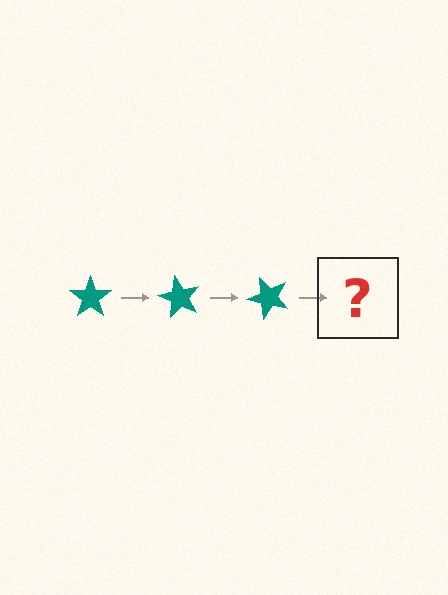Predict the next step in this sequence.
The next step is a teal star rotated 180 degrees.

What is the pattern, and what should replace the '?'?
The pattern is that the star rotates 60 degrees each step. The '?' should be a teal star rotated 180 degrees.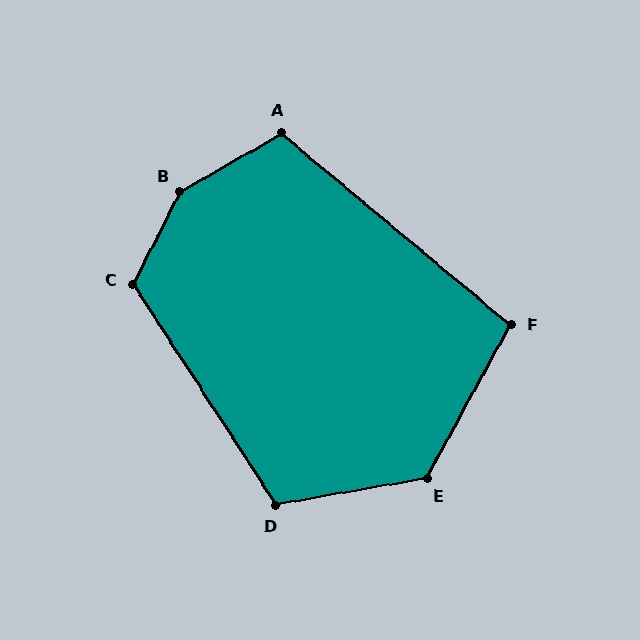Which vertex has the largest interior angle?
B, at approximately 146 degrees.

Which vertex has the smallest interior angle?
F, at approximately 101 degrees.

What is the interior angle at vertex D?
Approximately 113 degrees (obtuse).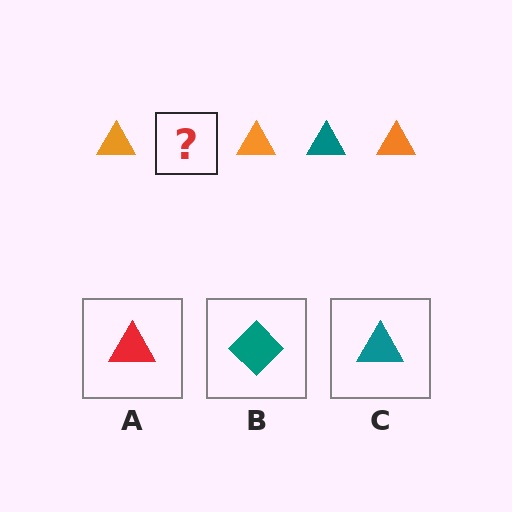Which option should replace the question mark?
Option C.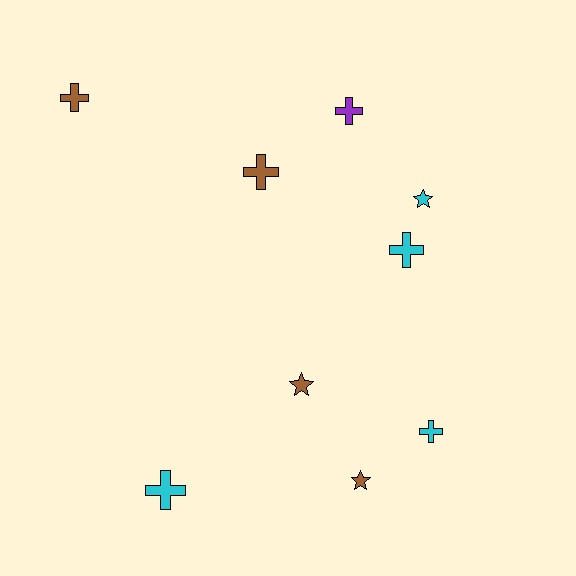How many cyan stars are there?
There is 1 cyan star.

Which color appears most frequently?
Brown, with 4 objects.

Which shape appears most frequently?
Cross, with 6 objects.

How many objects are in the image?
There are 9 objects.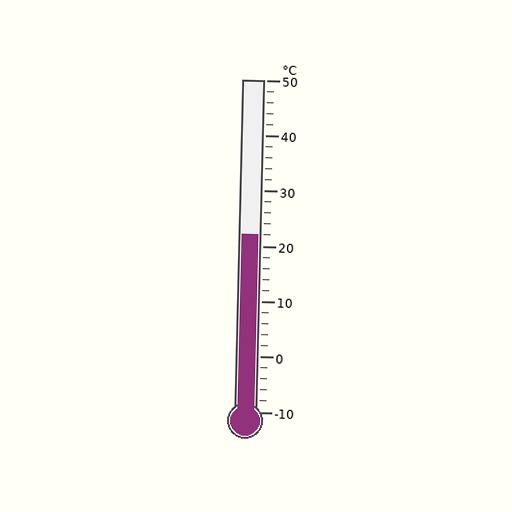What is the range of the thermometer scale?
The thermometer scale ranges from -10°C to 50°C.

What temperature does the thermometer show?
The thermometer shows approximately 22°C.